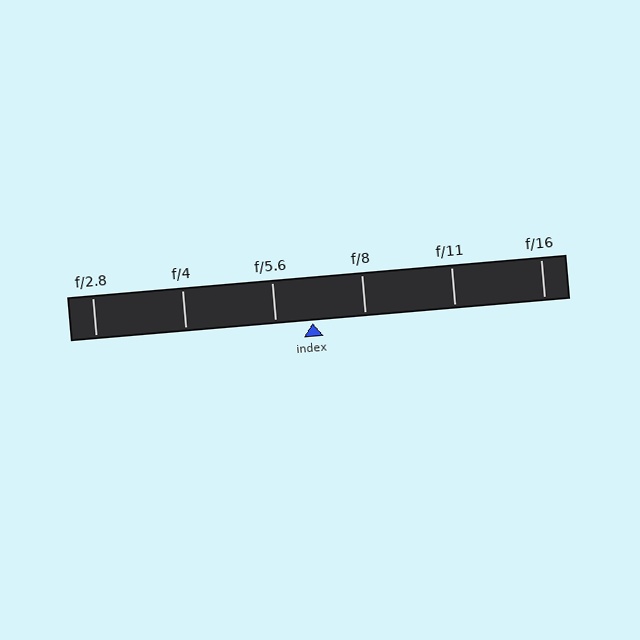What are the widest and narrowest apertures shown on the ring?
The widest aperture shown is f/2.8 and the narrowest is f/16.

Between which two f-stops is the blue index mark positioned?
The index mark is between f/5.6 and f/8.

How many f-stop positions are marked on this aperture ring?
There are 6 f-stop positions marked.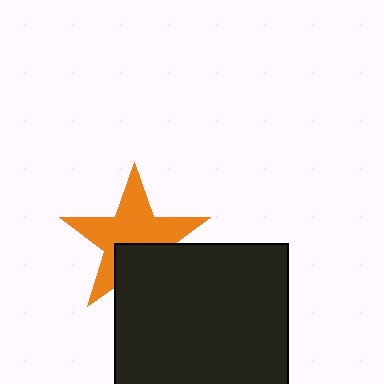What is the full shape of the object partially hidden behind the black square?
The partially hidden object is an orange star.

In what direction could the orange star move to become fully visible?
The orange star could move up. That would shift it out from behind the black square entirely.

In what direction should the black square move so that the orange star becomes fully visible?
The black square should move down. That is the shortest direction to clear the overlap and leave the orange star fully visible.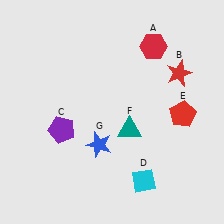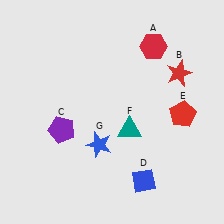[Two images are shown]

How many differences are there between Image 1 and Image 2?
There is 1 difference between the two images.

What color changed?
The diamond (D) changed from cyan in Image 1 to blue in Image 2.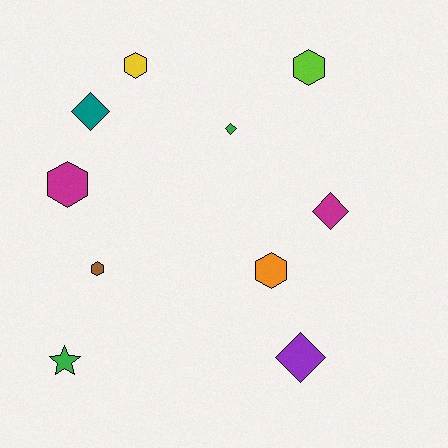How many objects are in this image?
There are 10 objects.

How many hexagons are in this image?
There are 5 hexagons.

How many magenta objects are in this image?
There are 2 magenta objects.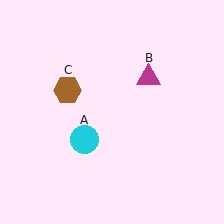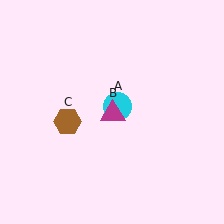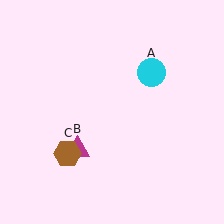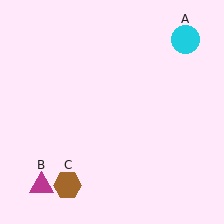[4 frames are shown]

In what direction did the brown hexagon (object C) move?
The brown hexagon (object C) moved down.